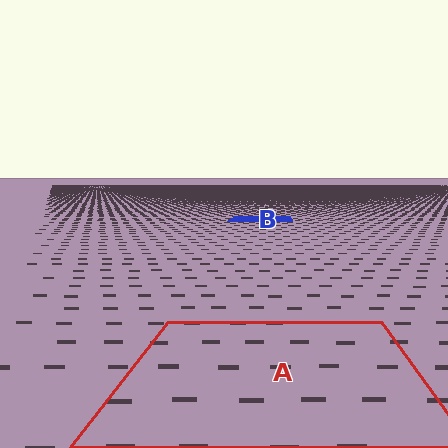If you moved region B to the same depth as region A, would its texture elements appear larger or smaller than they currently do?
They would appear larger. At a closer depth, the same texture elements are projected at a bigger on-screen size.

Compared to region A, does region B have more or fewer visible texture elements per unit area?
Region B has more texture elements per unit area — they are packed more densely because it is farther away.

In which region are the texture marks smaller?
The texture marks are smaller in region B, because it is farther away.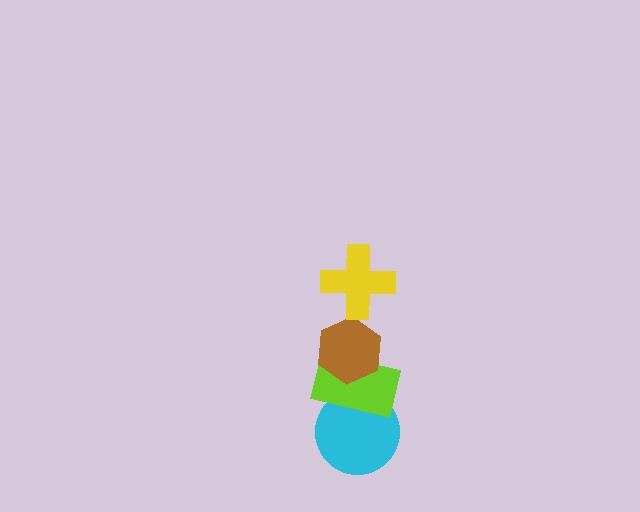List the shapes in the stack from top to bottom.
From top to bottom: the yellow cross, the brown hexagon, the lime rectangle, the cyan circle.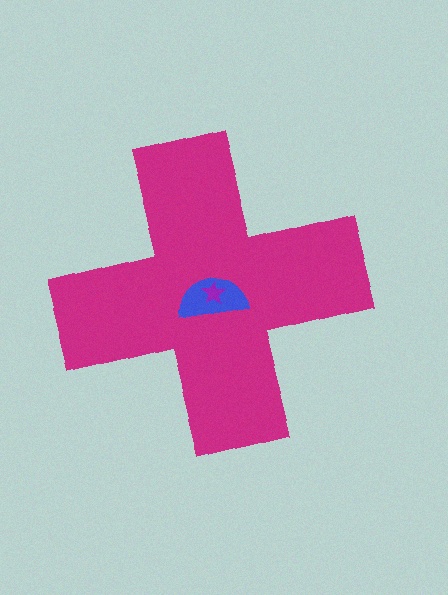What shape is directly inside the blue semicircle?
The purple star.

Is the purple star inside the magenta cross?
Yes.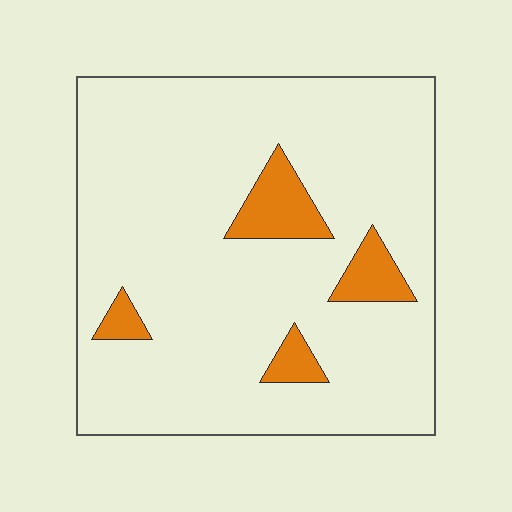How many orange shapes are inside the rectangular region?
4.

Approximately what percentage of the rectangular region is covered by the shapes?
Approximately 10%.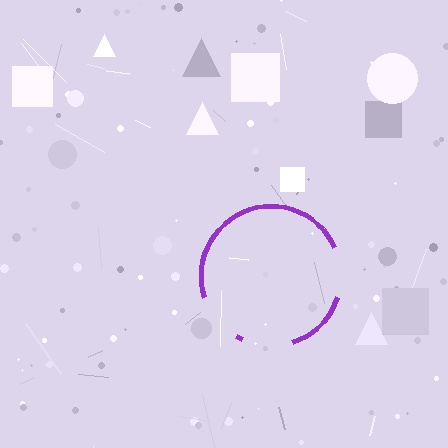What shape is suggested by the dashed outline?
The dashed outline suggests a circle.